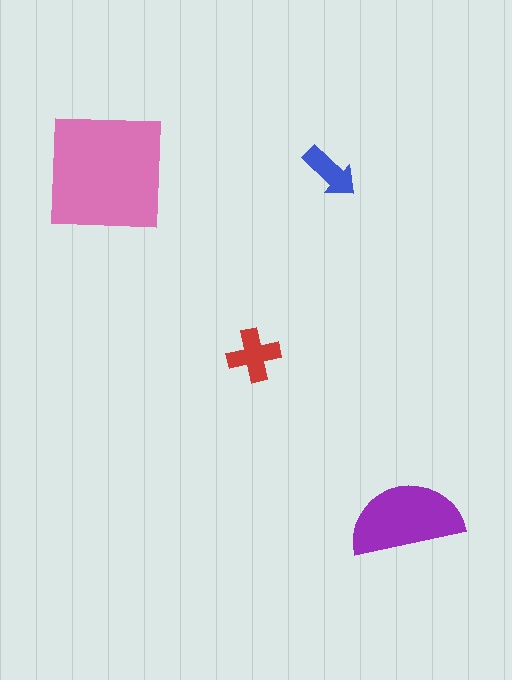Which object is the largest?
The pink square.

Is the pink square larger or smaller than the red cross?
Larger.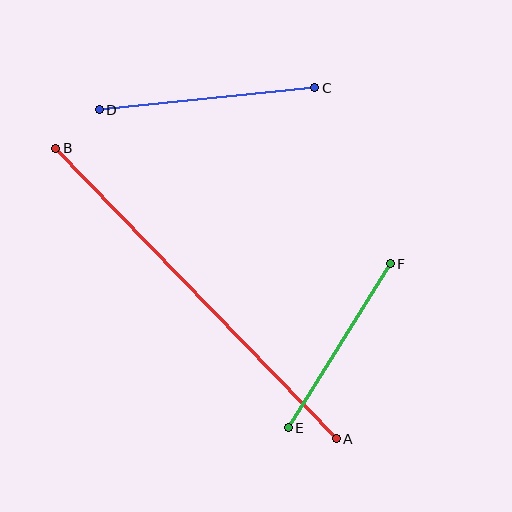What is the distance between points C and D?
The distance is approximately 217 pixels.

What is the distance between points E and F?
The distance is approximately 193 pixels.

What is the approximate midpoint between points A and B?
The midpoint is at approximately (196, 294) pixels.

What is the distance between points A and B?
The distance is approximately 404 pixels.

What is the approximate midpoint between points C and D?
The midpoint is at approximately (207, 99) pixels.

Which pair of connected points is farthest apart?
Points A and B are farthest apart.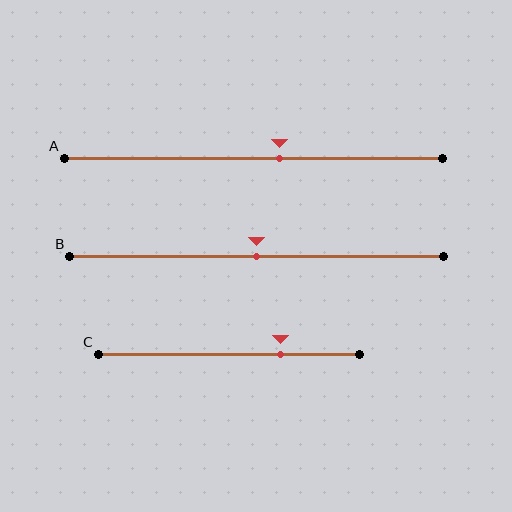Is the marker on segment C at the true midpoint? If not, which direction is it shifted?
No, the marker on segment C is shifted to the right by about 20% of the segment length.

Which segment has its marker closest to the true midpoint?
Segment B has its marker closest to the true midpoint.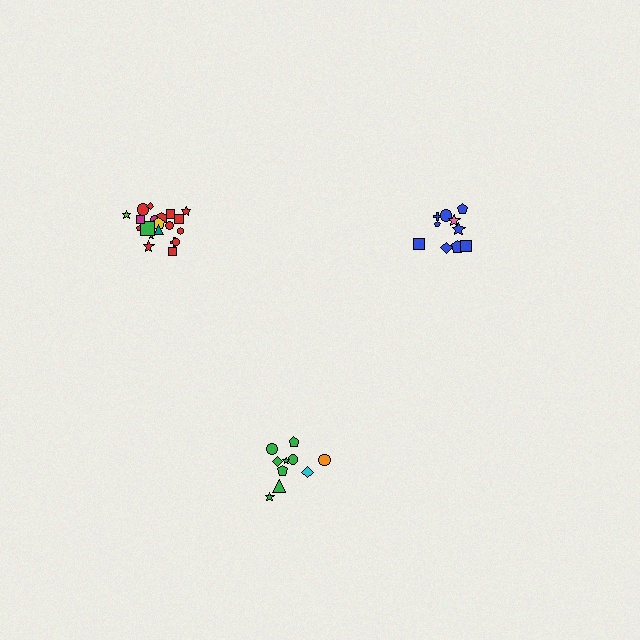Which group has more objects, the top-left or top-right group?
The top-left group.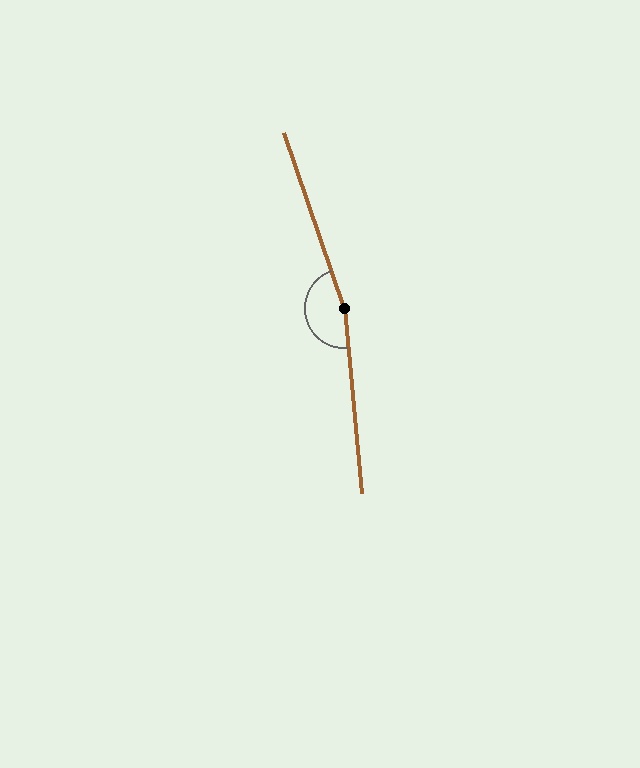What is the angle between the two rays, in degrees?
Approximately 167 degrees.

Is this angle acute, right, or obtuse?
It is obtuse.